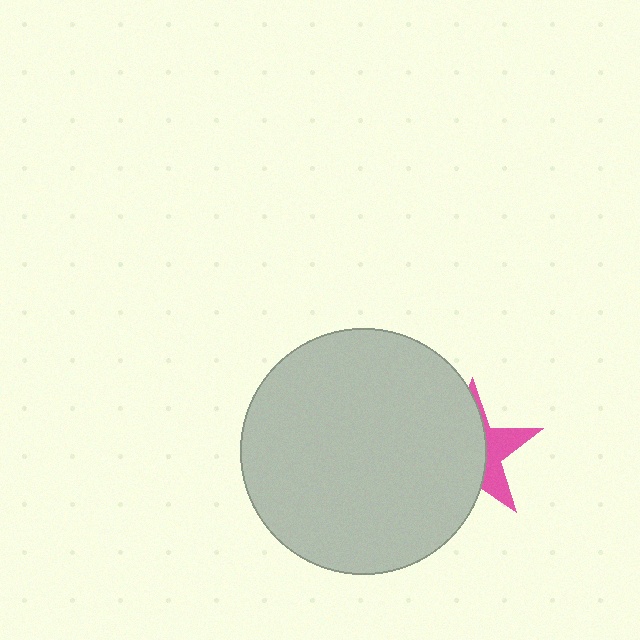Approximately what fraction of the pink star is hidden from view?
Roughly 65% of the pink star is hidden behind the light gray circle.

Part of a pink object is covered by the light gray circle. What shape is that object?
It is a star.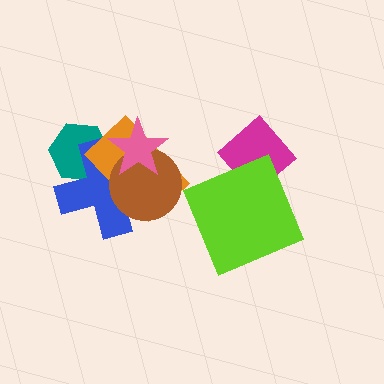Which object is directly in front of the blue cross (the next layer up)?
The orange rectangle is directly in front of the blue cross.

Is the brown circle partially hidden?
Yes, it is partially covered by another shape.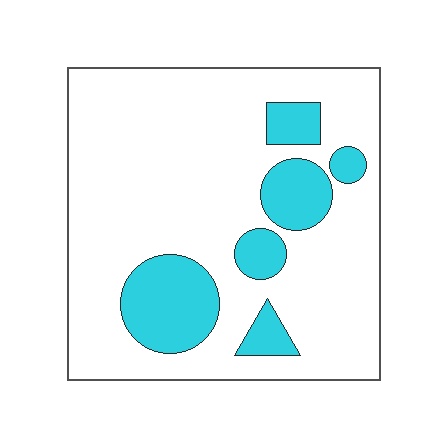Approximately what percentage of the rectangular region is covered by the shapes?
Approximately 20%.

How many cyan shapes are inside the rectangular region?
6.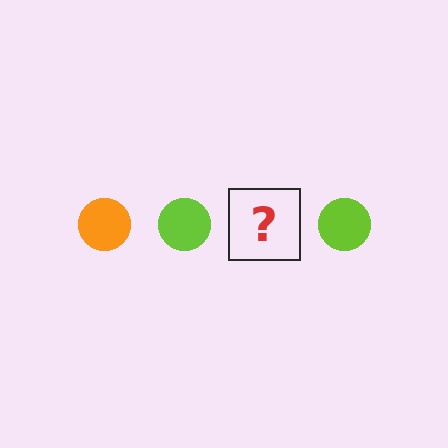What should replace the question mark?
The question mark should be replaced with an orange circle.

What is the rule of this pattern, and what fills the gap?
The rule is that the pattern cycles through orange, lime circles. The gap should be filled with an orange circle.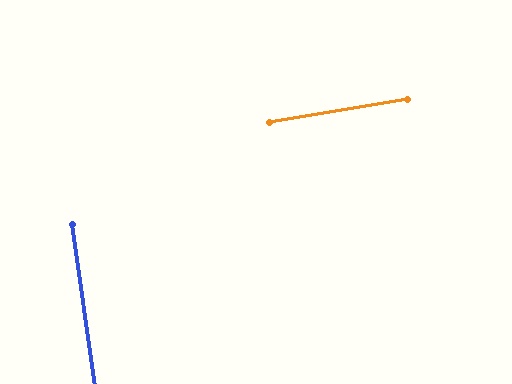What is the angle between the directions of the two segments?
Approximately 89 degrees.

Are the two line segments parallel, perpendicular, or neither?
Perpendicular — they meet at approximately 89°.